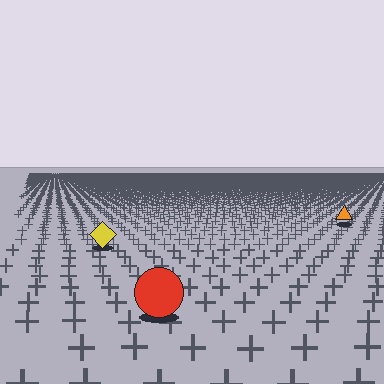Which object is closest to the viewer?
The red circle is closest. The texture marks near it are larger and more spread out.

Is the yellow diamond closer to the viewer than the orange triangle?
Yes. The yellow diamond is closer — you can tell from the texture gradient: the ground texture is coarser near it.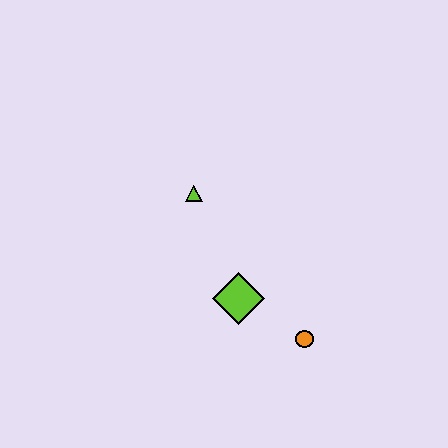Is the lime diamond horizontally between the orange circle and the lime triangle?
Yes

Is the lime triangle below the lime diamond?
No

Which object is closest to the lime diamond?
The orange circle is closest to the lime diamond.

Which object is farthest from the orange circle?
The lime triangle is farthest from the orange circle.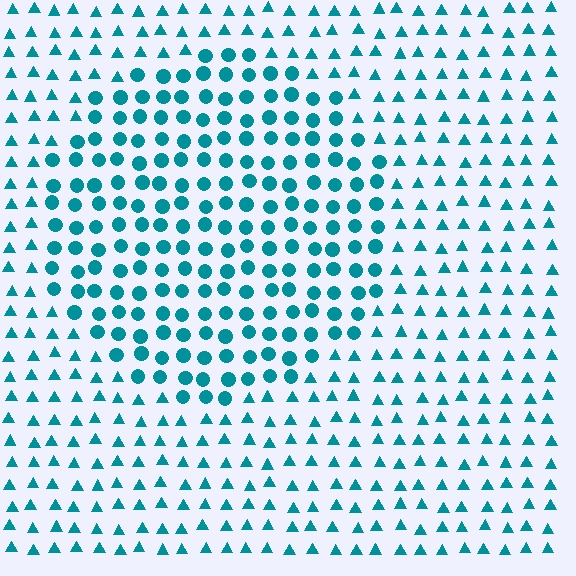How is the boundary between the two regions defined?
The boundary is defined by a change in element shape: circles inside vs. triangles outside. All elements share the same color and spacing.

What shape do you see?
I see a circle.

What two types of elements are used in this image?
The image uses circles inside the circle region and triangles outside it.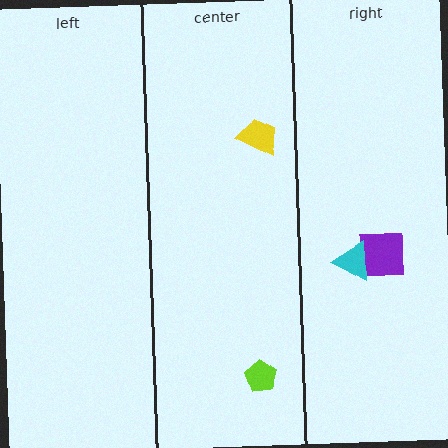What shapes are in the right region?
The purple square, the cyan triangle.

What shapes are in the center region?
The yellow trapezoid, the lime pentagon.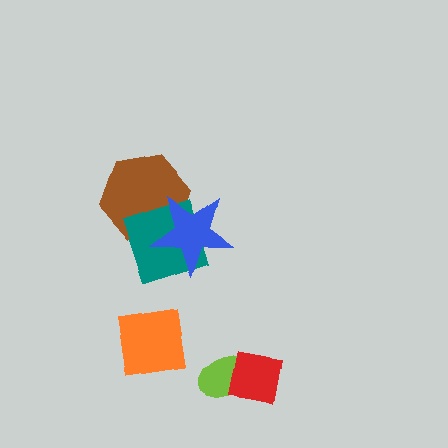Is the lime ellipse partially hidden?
Yes, it is partially covered by another shape.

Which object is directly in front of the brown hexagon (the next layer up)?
The teal square is directly in front of the brown hexagon.